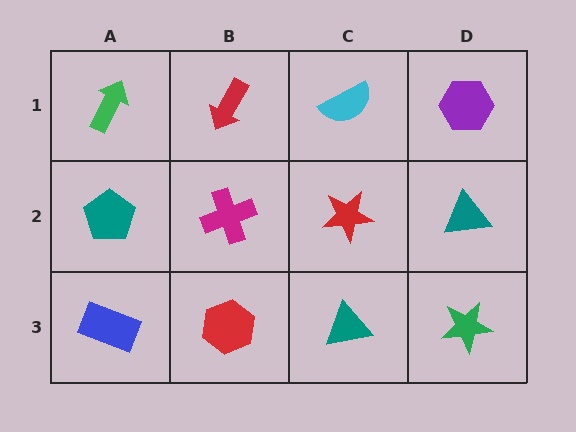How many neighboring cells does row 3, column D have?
2.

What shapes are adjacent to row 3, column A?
A teal pentagon (row 2, column A), a red hexagon (row 3, column B).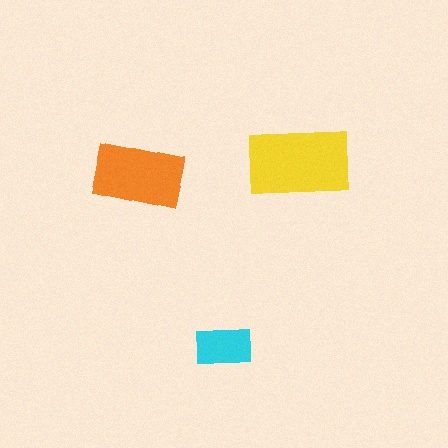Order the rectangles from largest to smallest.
the yellow one, the orange one, the cyan one.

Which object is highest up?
The yellow rectangle is topmost.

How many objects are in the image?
There are 3 objects in the image.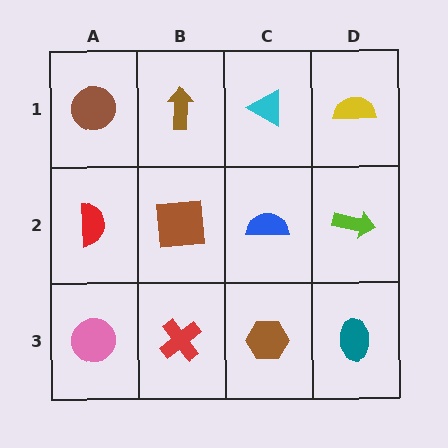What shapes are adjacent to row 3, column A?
A red semicircle (row 2, column A), a red cross (row 3, column B).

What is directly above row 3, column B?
A brown square.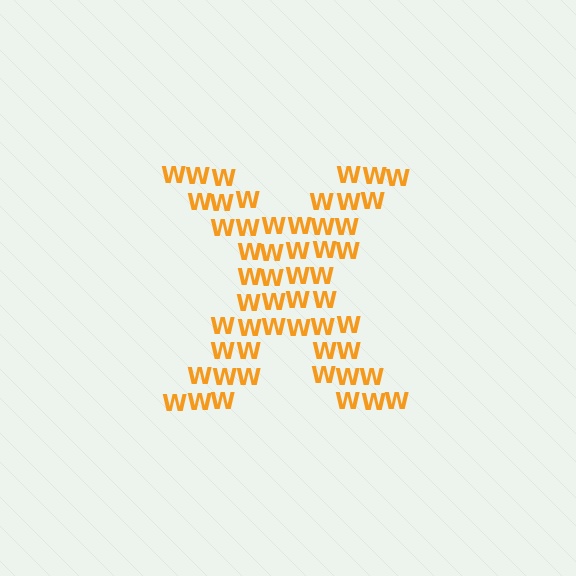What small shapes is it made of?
It is made of small letter W's.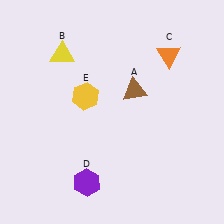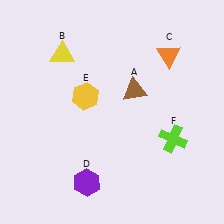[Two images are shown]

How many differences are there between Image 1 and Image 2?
There is 1 difference between the two images.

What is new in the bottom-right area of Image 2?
A lime cross (F) was added in the bottom-right area of Image 2.